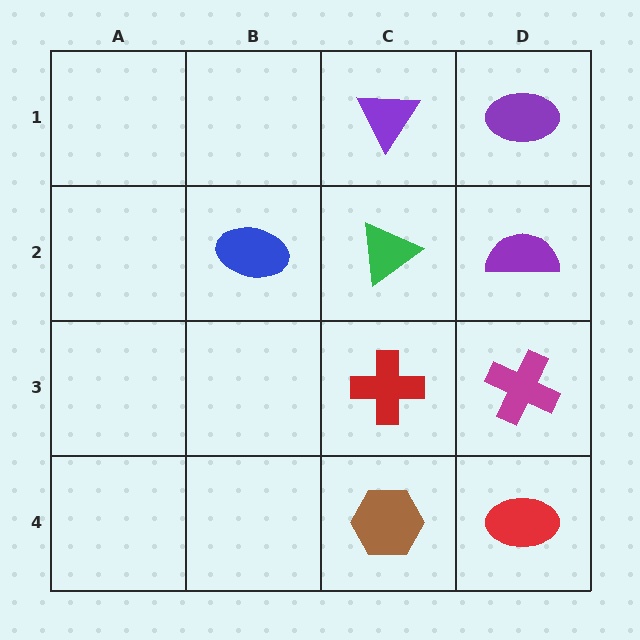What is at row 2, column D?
A purple semicircle.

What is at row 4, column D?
A red ellipse.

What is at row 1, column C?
A purple triangle.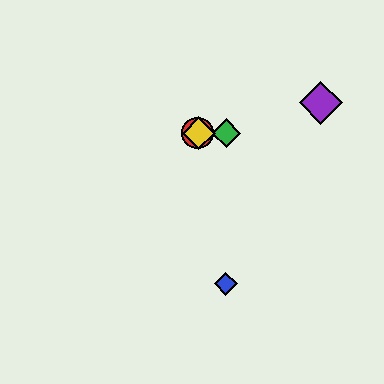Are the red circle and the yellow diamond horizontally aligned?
Yes, both are at y≈133.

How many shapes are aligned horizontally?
3 shapes (the red circle, the green diamond, the yellow diamond) are aligned horizontally.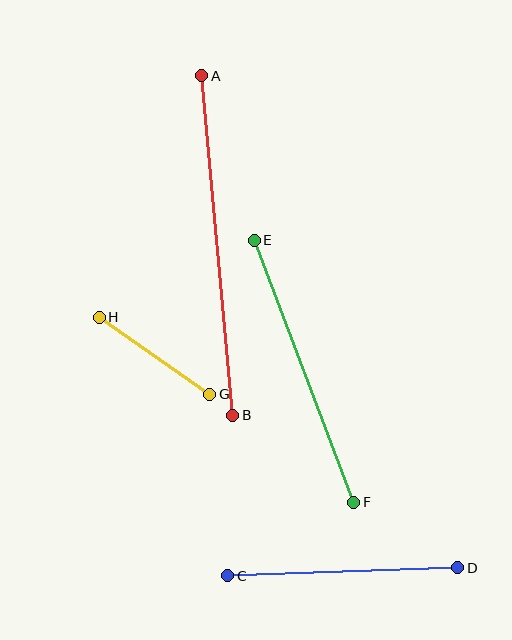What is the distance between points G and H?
The distance is approximately 135 pixels.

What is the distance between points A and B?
The distance is approximately 341 pixels.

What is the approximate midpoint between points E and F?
The midpoint is at approximately (304, 371) pixels.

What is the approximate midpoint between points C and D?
The midpoint is at approximately (343, 572) pixels.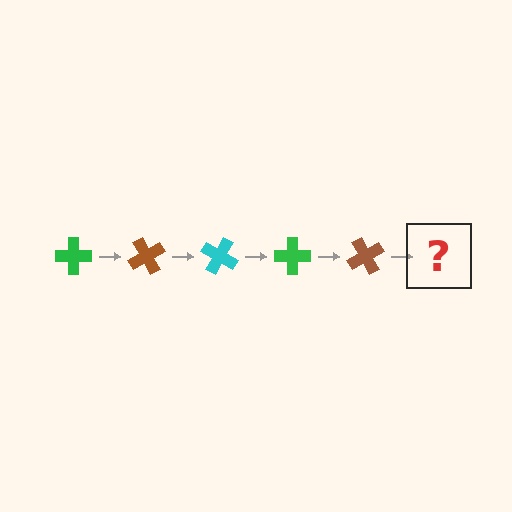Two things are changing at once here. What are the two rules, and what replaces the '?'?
The two rules are that it rotates 60 degrees each step and the color cycles through green, brown, and cyan. The '?' should be a cyan cross, rotated 300 degrees from the start.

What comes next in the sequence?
The next element should be a cyan cross, rotated 300 degrees from the start.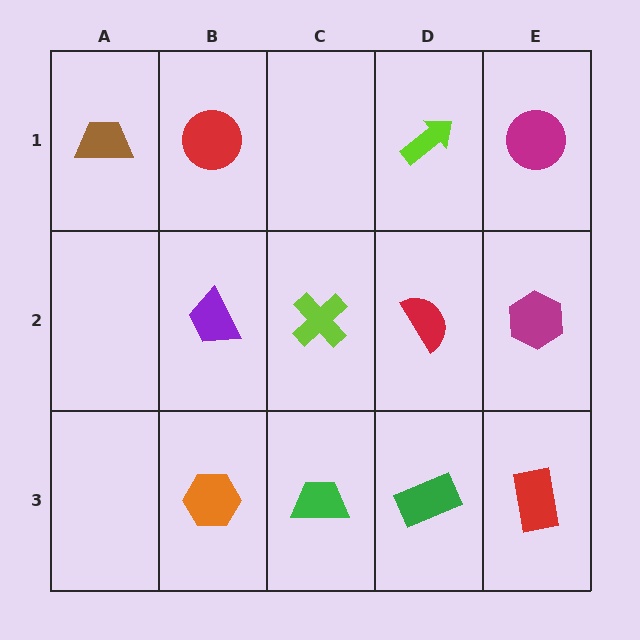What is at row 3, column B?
An orange hexagon.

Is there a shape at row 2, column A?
No, that cell is empty.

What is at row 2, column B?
A purple trapezoid.